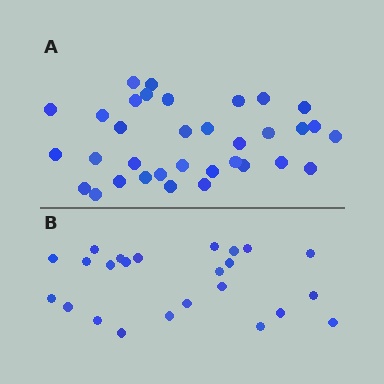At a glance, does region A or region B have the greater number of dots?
Region A (the top region) has more dots.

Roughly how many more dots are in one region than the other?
Region A has roughly 10 or so more dots than region B.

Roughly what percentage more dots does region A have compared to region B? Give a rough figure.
About 40% more.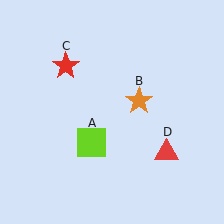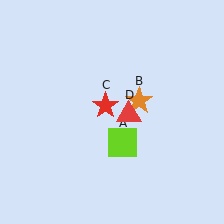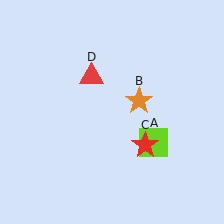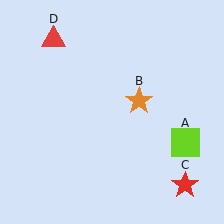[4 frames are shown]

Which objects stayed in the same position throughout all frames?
Orange star (object B) remained stationary.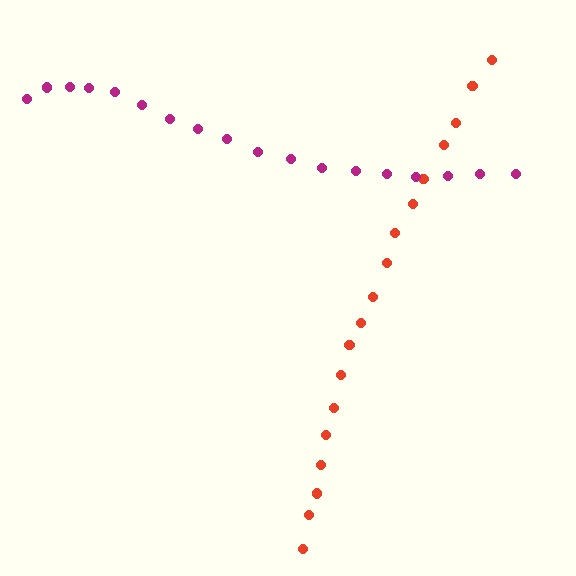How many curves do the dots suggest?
There are 2 distinct paths.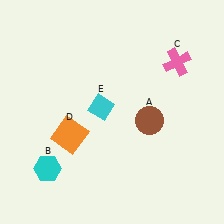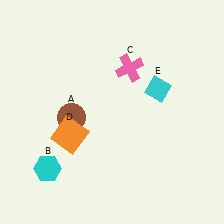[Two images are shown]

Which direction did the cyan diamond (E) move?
The cyan diamond (E) moved right.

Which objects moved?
The objects that moved are: the brown circle (A), the pink cross (C), the cyan diamond (E).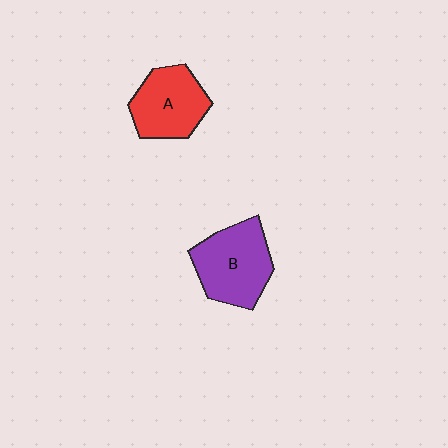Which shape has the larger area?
Shape B (purple).